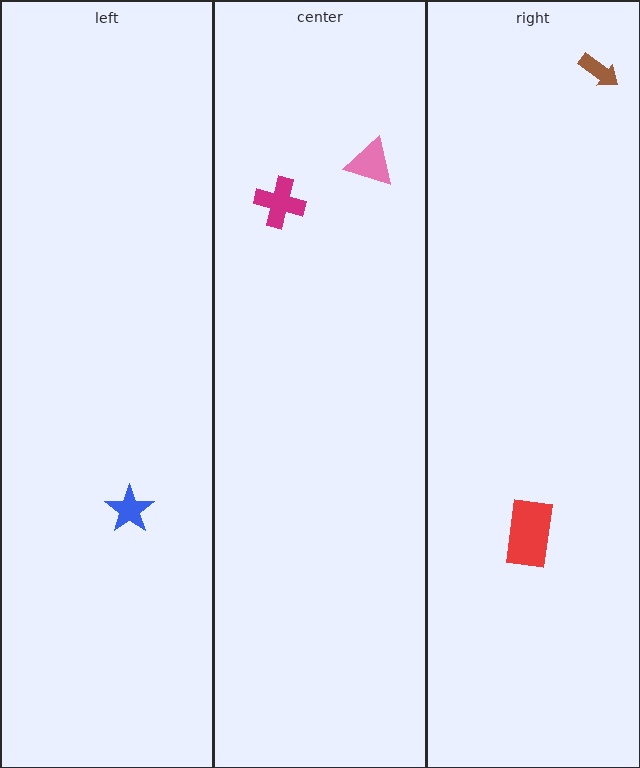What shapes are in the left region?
The blue star.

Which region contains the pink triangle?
The center region.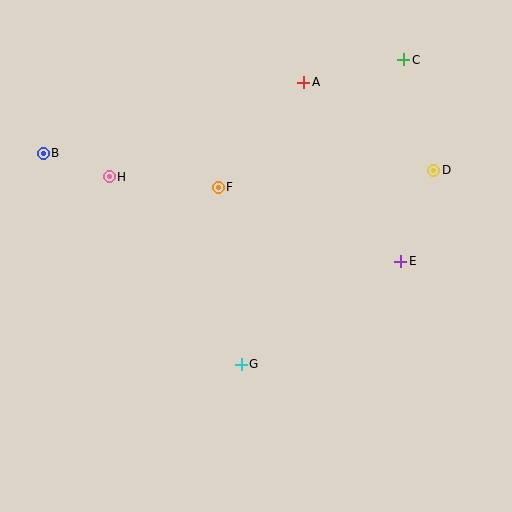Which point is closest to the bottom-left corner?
Point G is closest to the bottom-left corner.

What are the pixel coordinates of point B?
Point B is at (43, 153).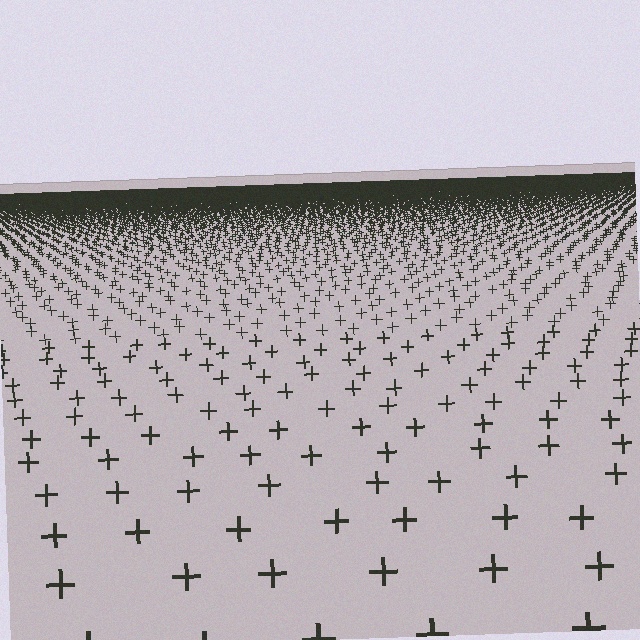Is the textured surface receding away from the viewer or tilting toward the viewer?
The surface is receding away from the viewer. Texture elements get smaller and denser toward the top.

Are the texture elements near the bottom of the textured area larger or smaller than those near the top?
Larger. Near the bottom, elements are closer to the viewer and appear at a bigger on-screen size.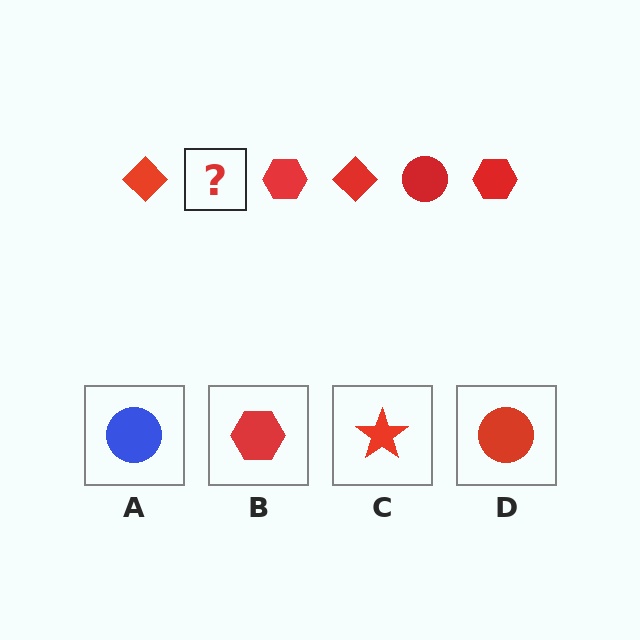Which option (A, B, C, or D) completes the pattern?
D.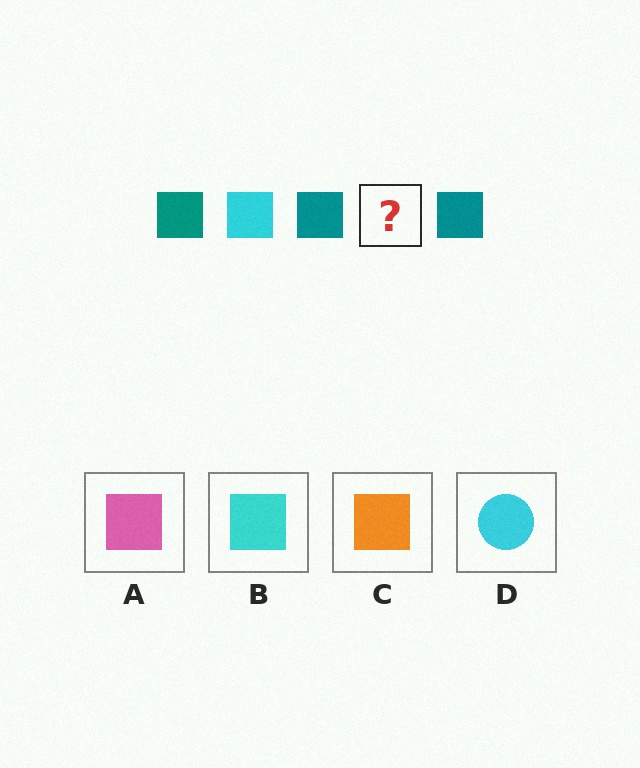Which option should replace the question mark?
Option B.